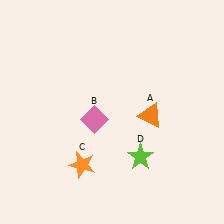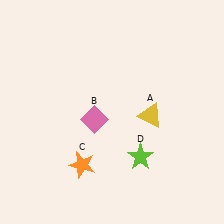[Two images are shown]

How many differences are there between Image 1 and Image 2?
There is 1 difference between the two images.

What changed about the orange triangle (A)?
In Image 1, A is orange. In Image 2, it changed to yellow.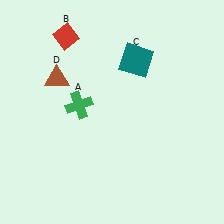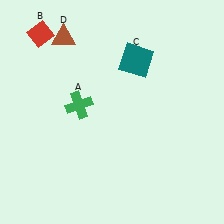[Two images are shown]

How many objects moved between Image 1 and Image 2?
2 objects moved between the two images.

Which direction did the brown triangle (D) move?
The brown triangle (D) moved up.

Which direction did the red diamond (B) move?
The red diamond (B) moved left.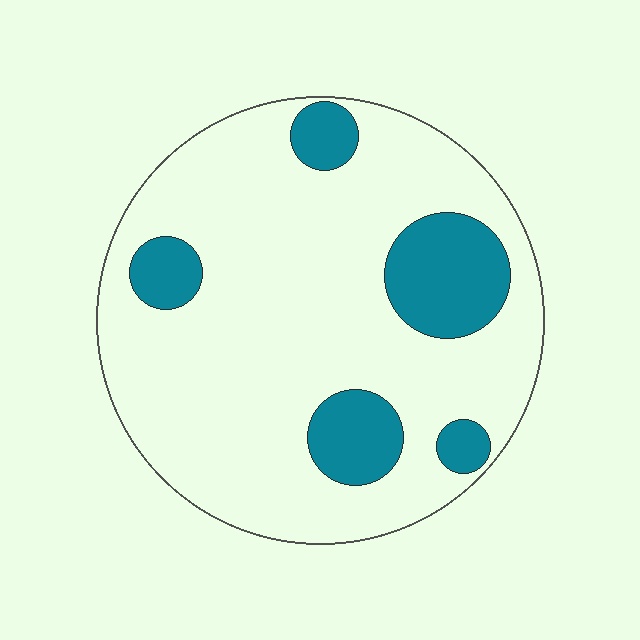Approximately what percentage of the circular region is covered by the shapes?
Approximately 20%.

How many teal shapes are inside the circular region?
5.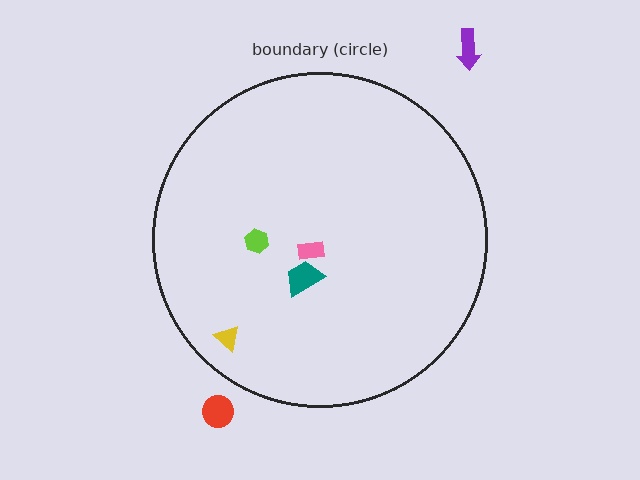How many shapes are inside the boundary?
4 inside, 2 outside.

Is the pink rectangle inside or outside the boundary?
Inside.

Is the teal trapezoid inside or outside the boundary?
Inside.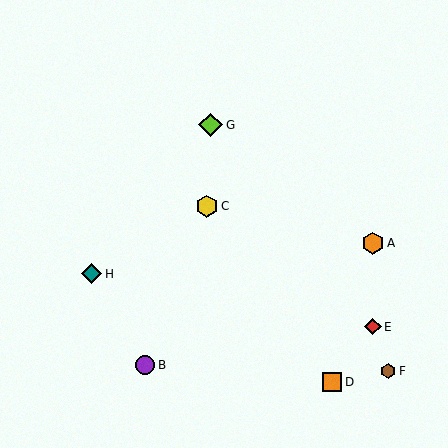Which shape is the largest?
The lime diamond (labeled G) is the largest.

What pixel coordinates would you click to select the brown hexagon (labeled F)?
Click at (388, 371) to select the brown hexagon F.